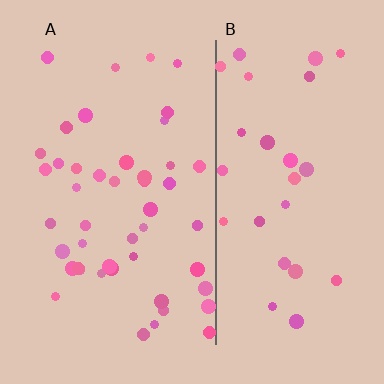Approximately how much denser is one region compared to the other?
Approximately 1.7× — region A over region B.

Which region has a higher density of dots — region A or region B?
A (the left).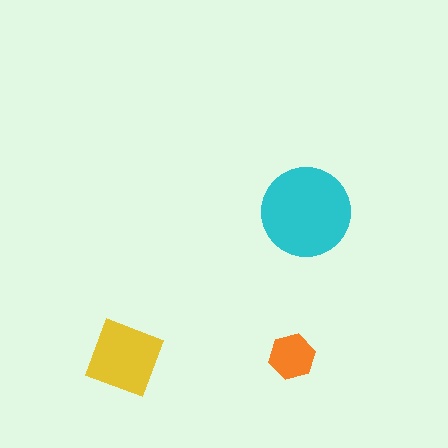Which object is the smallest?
The orange hexagon.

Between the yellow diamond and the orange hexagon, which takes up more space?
The yellow diamond.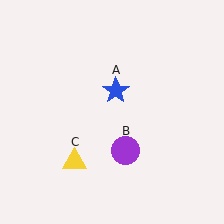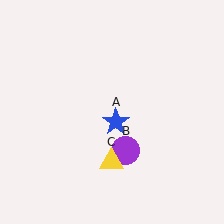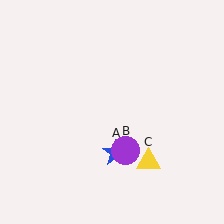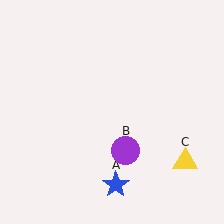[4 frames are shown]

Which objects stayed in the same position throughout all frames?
Purple circle (object B) remained stationary.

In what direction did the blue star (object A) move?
The blue star (object A) moved down.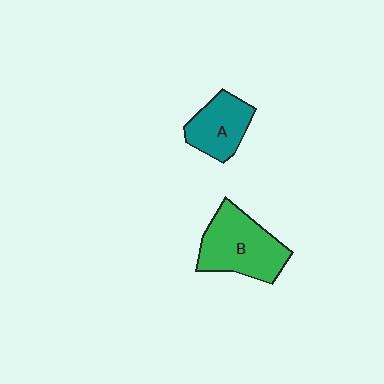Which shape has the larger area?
Shape B (green).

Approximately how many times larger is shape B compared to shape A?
Approximately 1.5 times.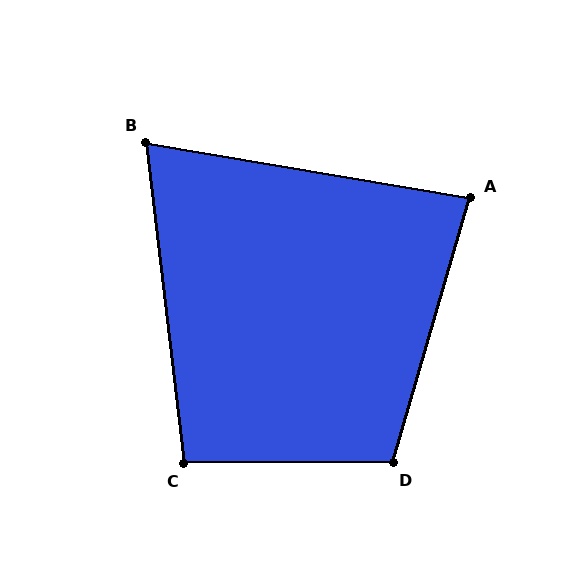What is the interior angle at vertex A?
Approximately 83 degrees (acute).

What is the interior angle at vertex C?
Approximately 97 degrees (obtuse).